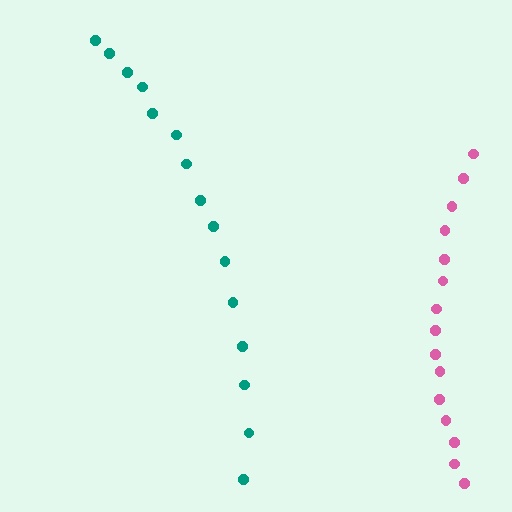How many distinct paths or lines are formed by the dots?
There are 2 distinct paths.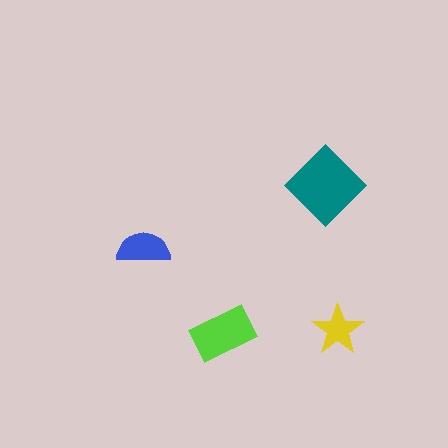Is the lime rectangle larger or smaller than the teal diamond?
Smaller.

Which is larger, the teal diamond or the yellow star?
The teal diamond.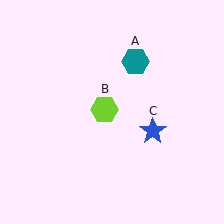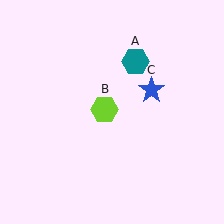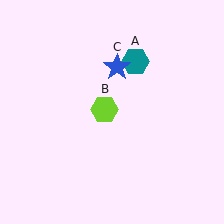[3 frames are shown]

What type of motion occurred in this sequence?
The blue star (object C) rotated counterclockwise around the center of the scene.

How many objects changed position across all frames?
1 object changed position: blue star (object C).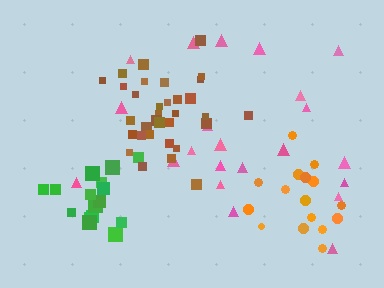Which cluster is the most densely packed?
Brown.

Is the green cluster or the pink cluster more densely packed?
Green.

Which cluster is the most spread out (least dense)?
Pink.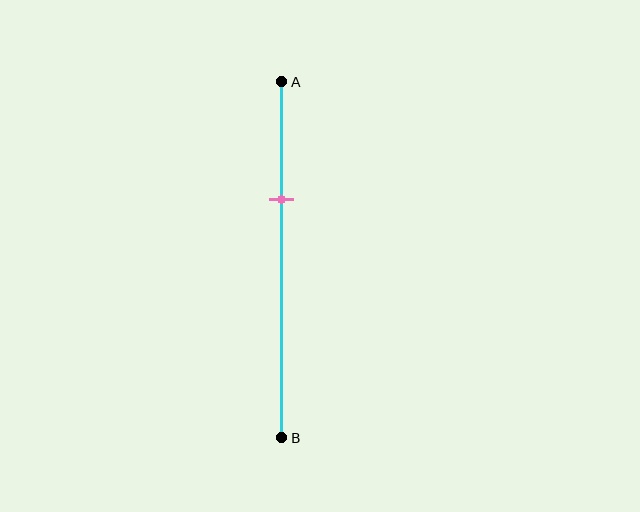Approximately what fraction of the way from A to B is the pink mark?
The pink mark is approximately 35% of the way from A to B.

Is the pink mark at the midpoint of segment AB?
No, the mark is at about 35% from A, not at the 50% midpoint.